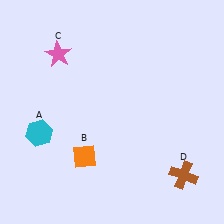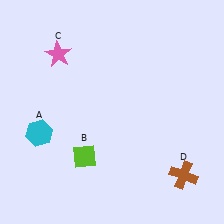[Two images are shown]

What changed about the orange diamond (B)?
In Image 1, B is orange. In Image 2, it changed to lime.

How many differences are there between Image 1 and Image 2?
There is 1 difference between the two images.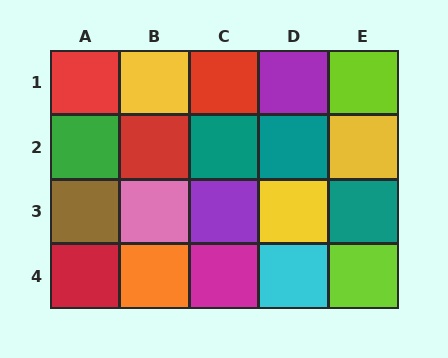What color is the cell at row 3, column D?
Yellow.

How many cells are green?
1 cell is green.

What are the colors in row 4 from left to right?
Red, orange, magenta, cyan, lime.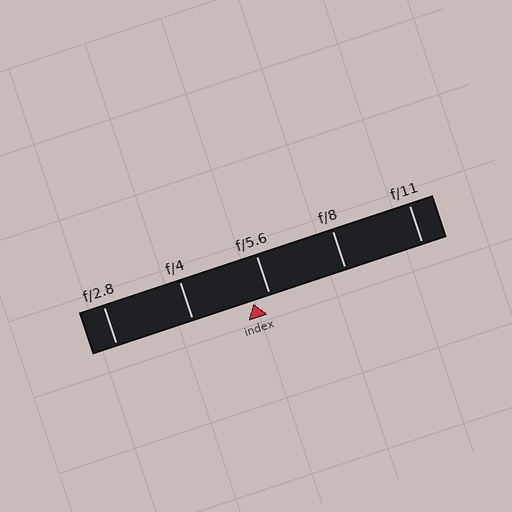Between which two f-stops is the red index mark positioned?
The index mark is between f/4 and f/5.6.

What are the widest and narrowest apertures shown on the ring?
The widest aperture shown is f/2.8 and the narrowest is f/11.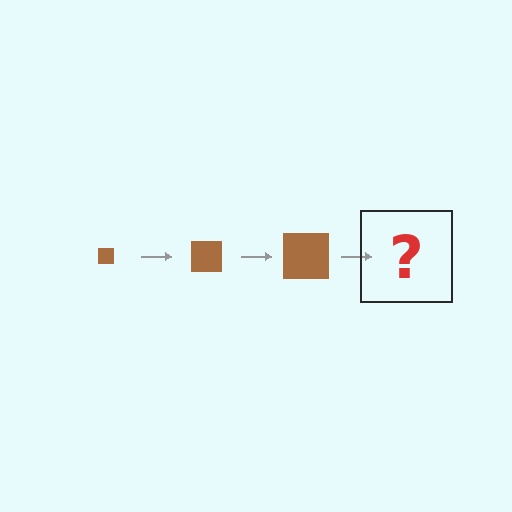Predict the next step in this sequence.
The next step is a brown square, larger than the previous one.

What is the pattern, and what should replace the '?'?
The pattern is that the square gets progressively larger each step. The '?' should be a brown square, larger than the previous one.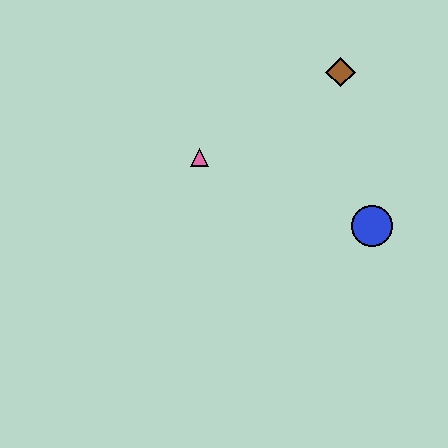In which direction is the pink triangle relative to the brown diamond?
The pink triangle is to the left of the brown diamond.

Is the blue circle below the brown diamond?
Yes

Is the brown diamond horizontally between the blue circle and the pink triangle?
Yes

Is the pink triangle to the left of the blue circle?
Yes